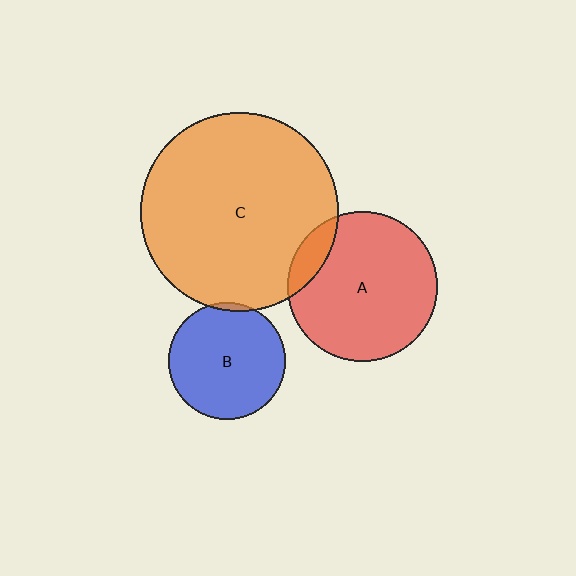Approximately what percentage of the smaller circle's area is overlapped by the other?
Approximately 5%.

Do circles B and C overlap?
Yes.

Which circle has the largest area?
Circle C (orange).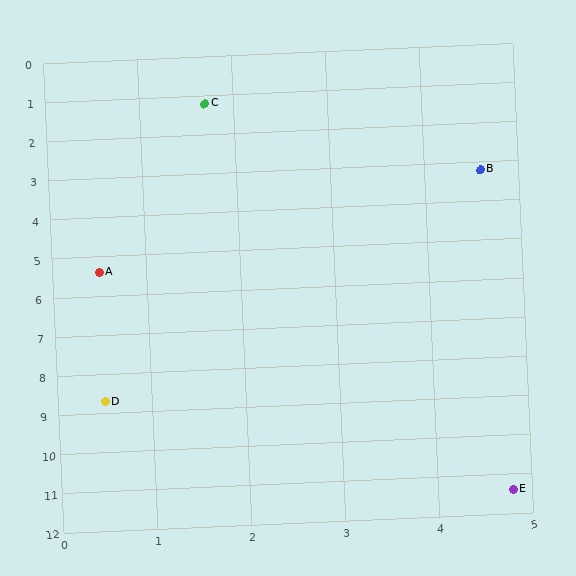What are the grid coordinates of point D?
Point D is at approximately (0.5, 8.7).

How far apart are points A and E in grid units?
Points A and E are about 7.4 grid units apart.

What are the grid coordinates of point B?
Point B is at approximately (4.6, 3.2).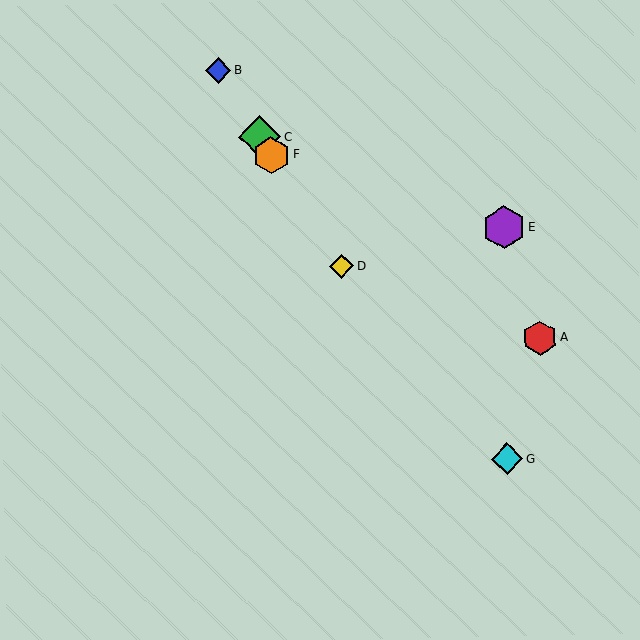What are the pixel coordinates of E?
Object E is at (504, 227).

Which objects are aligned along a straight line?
Objects B, C, D, F are aligned along a straight line.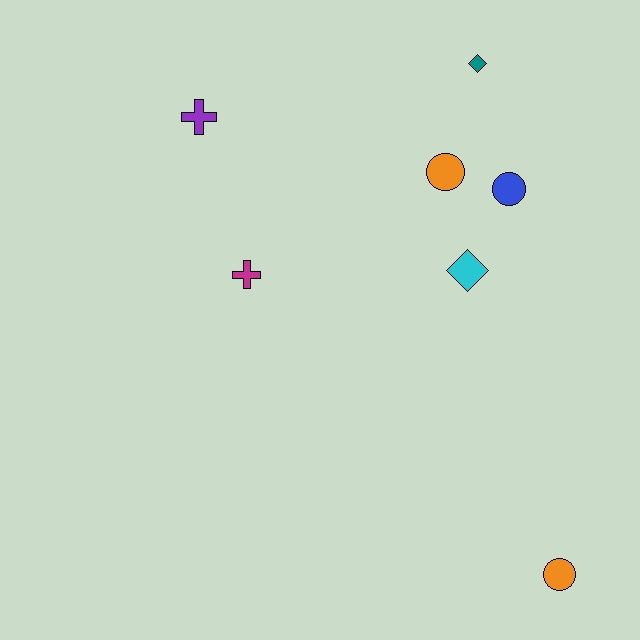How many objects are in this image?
There are 7 objects.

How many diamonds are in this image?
There are 2 diamonds.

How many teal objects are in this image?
There is 1 teal object.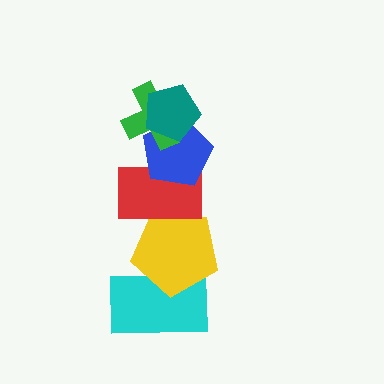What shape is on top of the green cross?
The teal pentagon is on top of the green cross.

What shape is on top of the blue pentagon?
The green cross is on top of the blue pentagon.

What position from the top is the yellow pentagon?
The yellow pentagon is 5th from the top.